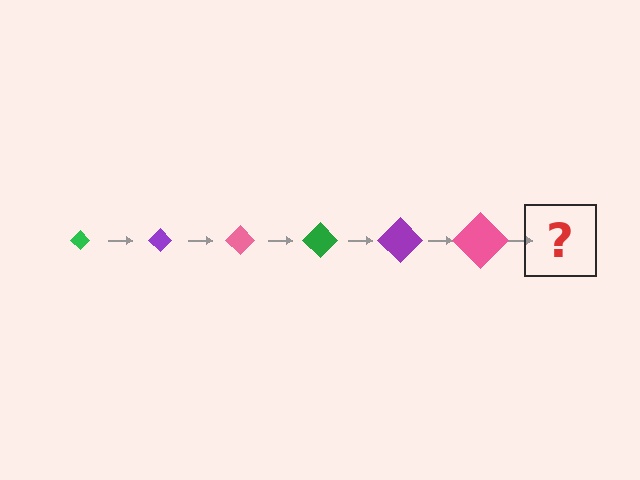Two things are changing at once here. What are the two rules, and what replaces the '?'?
The two rules are that the diamond grows larger each step and the color cycles through green, purple, and pink. The '?' should be a green diamond, larger than the previous one.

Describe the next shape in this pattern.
It should be a green diamond, larger than the previous one.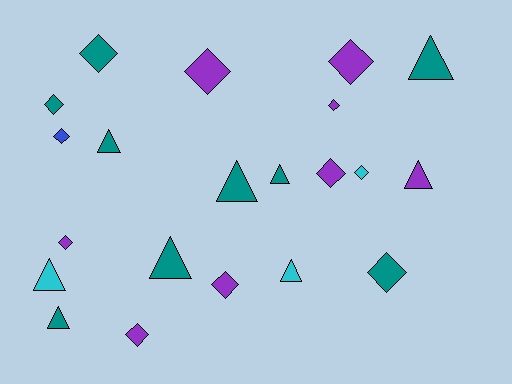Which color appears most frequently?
Teal, with 9 objects.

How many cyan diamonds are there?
There is 1 cyan diamond.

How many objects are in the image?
There are 21 objects.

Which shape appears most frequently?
Diamond, with 12 objects.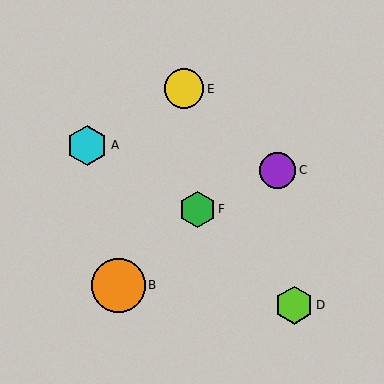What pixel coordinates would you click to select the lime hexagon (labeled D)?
Click at (294, 305) to select the lime hexagon D.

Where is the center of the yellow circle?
The center of the yellow circle is at (184, 89).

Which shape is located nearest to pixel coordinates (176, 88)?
The yellow circle (labeled E) at (184, 89) is nearest to that location.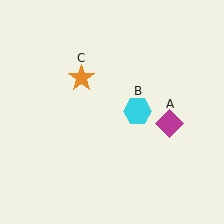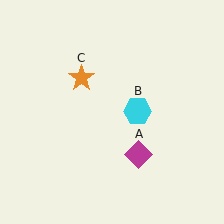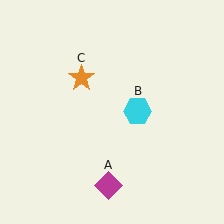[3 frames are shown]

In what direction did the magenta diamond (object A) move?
The magenta diamond (object A) moved down and to the left.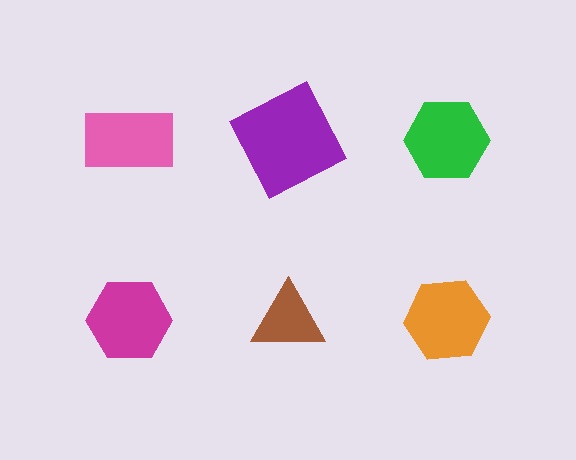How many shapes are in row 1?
3 shapes.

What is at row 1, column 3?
A green hexagon.